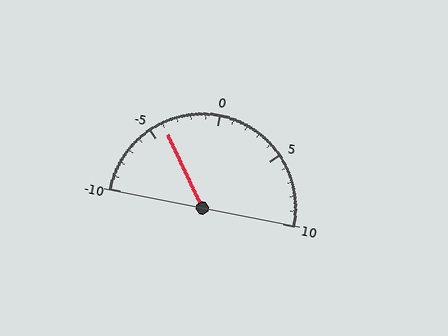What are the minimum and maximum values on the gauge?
The gauge ranges from -10 to 10.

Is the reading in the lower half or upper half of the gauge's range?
The reading is in the lower half of the range (-10 to 10).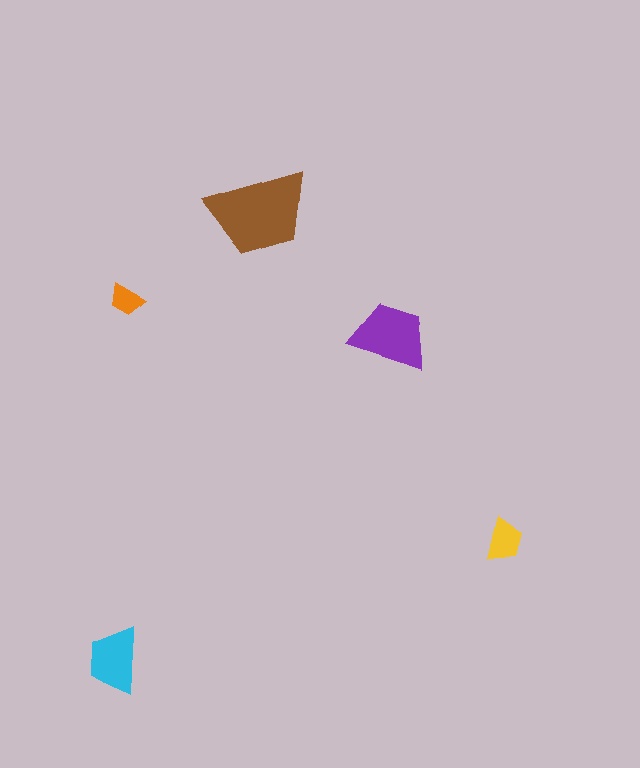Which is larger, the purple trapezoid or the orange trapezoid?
The purple one.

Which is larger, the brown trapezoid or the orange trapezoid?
The brown one.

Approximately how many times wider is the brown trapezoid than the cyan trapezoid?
About 1.5 times wider.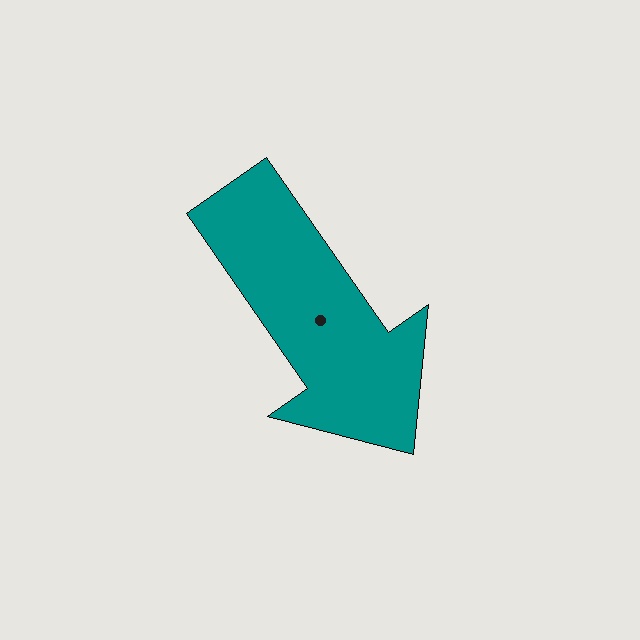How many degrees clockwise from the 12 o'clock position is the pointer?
Approximately 145 degrees.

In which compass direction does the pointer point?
Southeast.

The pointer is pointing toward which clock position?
Roughly 5 o'clock.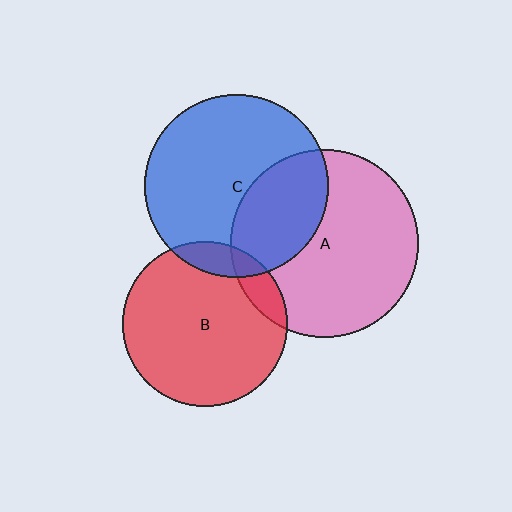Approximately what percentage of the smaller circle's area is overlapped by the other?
Approximately 10%.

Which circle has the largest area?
Circle A (pink).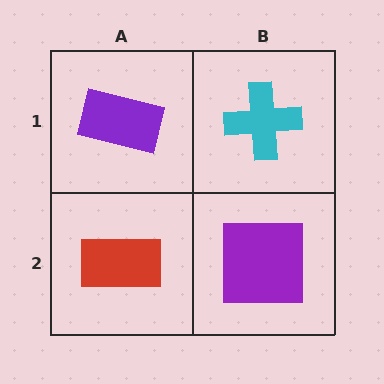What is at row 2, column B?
A purple square.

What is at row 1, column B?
A cyan cross.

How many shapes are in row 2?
2 shapes.